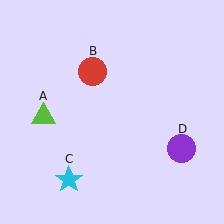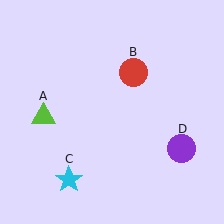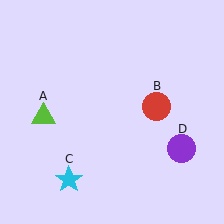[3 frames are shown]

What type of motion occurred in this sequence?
The red circle (object B) rotated clockwise around the center of the scene.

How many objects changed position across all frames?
1 object changed position: red circle (object B).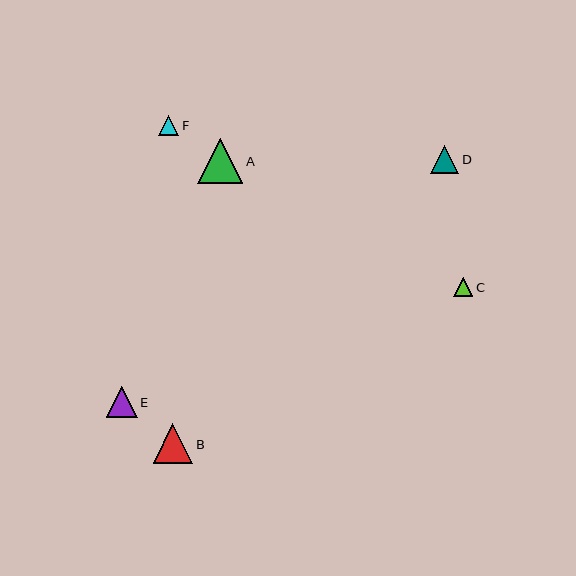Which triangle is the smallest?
Triangle C is the smallest with a size of approximately 19 pixels.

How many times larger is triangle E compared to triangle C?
Triangle E is approximately 1.6 times the size of triangle C.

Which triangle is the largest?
Triangle A is the largest with a size of approximately 45 pixels.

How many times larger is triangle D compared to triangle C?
Triangle D is approximately 1.4 times the size of triangle C.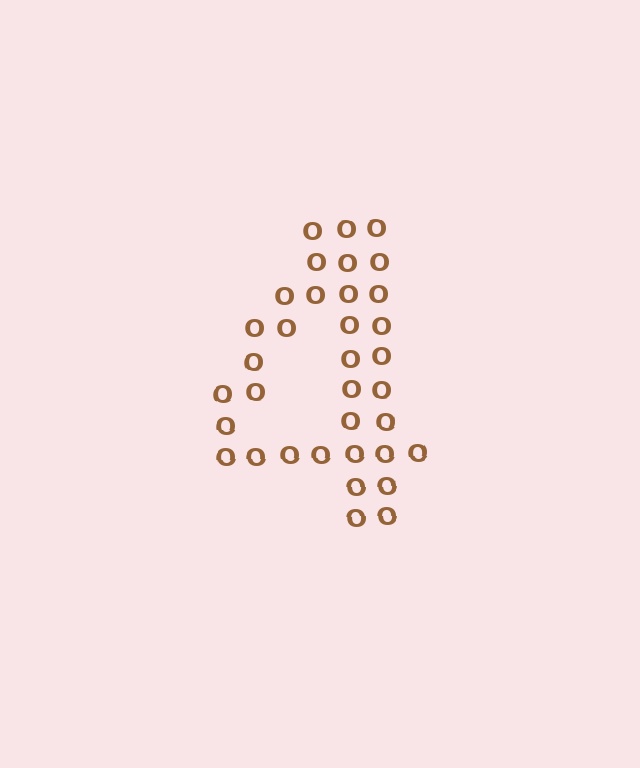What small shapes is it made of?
It is made of small letter O's.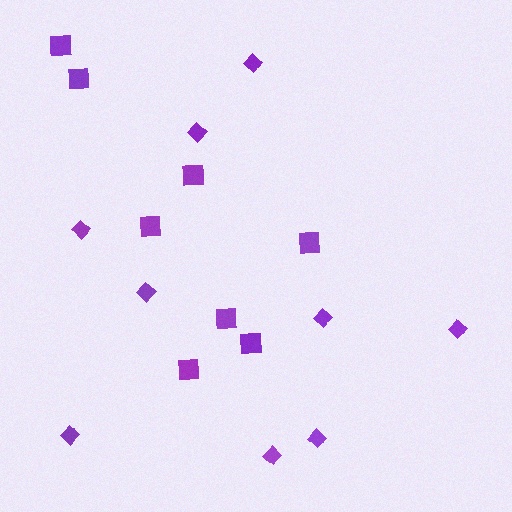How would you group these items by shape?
There are 2 groups: one group of diamonds (9) and one group of squares (8).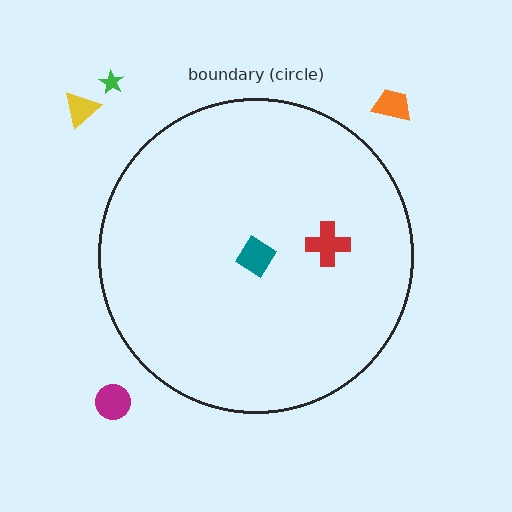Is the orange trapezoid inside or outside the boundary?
Outside.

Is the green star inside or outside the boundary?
Outside.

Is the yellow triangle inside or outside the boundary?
Outside.